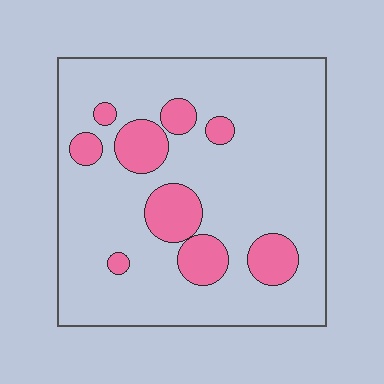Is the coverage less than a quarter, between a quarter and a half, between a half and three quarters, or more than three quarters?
Less than a quarter.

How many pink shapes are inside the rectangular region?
9.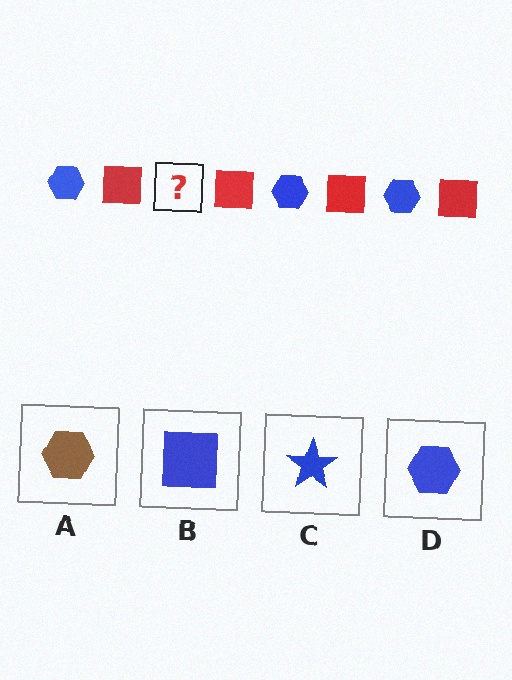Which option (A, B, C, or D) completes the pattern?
D.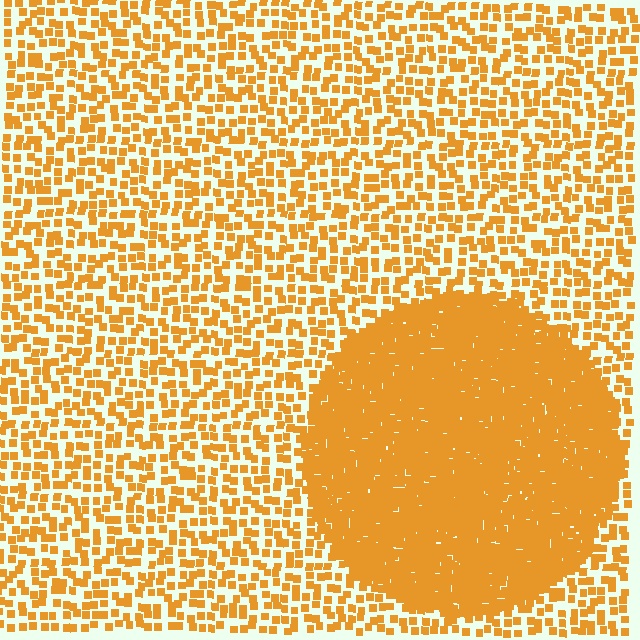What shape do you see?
I see a circle.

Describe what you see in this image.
The image contains small orange elements arranged at two different densities. A circle-shaped region is visible where the elements are more densely packed than the surrounding area.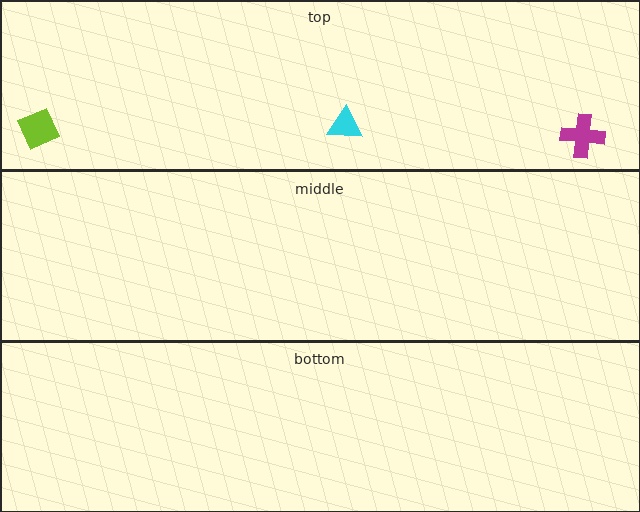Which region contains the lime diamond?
The top region.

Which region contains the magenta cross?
The top region.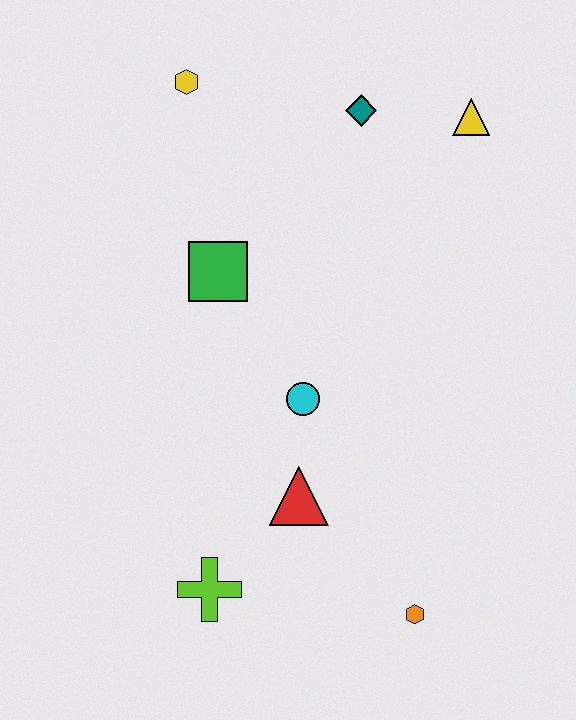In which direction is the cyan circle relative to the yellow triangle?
The cyan circle is below the yellow triangle.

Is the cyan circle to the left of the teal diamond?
Yes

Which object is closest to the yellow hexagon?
The teal diamond is closest to the yellow hexagon.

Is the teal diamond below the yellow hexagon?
Yes